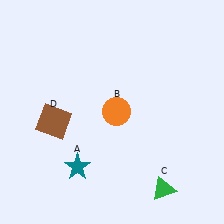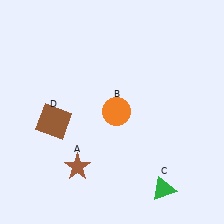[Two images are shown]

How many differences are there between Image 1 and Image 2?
There is 1 difference between the two images.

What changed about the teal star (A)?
In Image 1, A is teal. In Image 2, it changed to brown.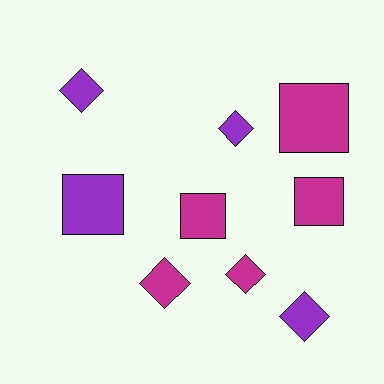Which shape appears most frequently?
Diamond, with 5 objects.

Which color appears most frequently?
Magenta, with 5 objects.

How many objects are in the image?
There are 9 objects.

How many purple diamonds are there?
There are 3 purple diamonds.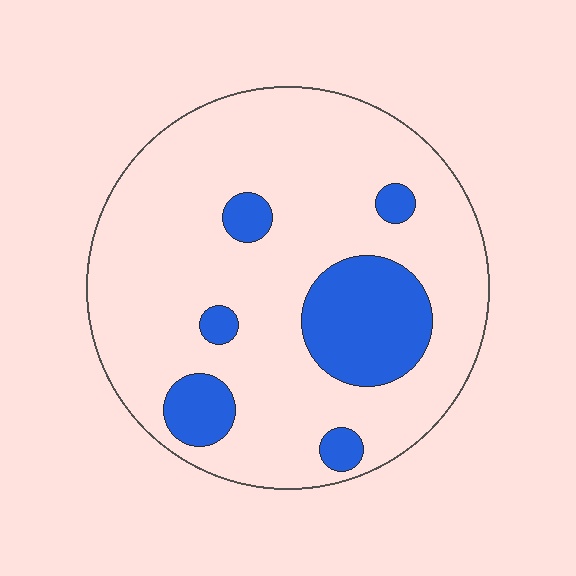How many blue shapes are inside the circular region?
6.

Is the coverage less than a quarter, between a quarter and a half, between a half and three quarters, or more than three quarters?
Less than a quarter.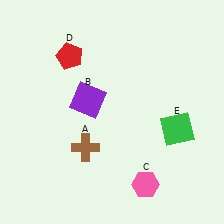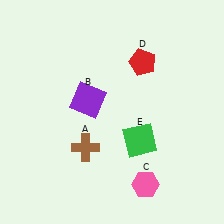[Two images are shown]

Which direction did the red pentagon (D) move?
The red pentagon (D) moved right.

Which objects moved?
The objects that moved are: the red pentagon (D), the green square (E).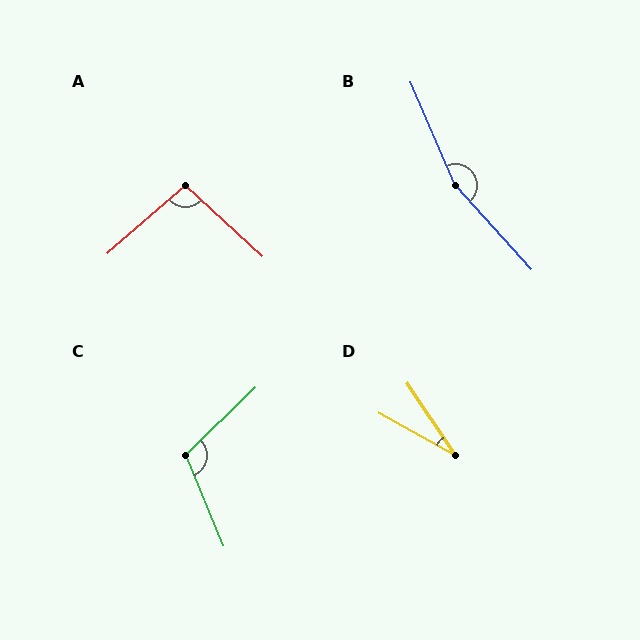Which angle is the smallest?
D, at approximately 27 degrees.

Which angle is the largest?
B, at approximately 161 degrees.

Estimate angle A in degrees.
Approximately 96 degrees.